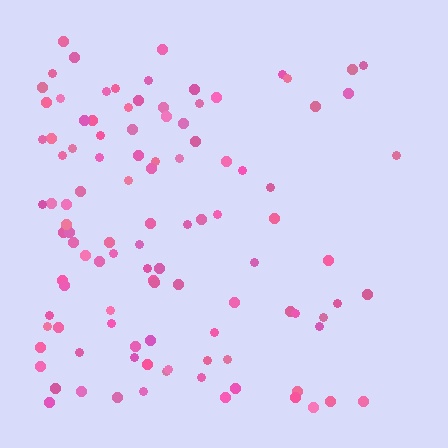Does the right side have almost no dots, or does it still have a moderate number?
Still a moderate number, just noticeably fewer than the left.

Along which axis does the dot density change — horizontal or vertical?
Horizontal.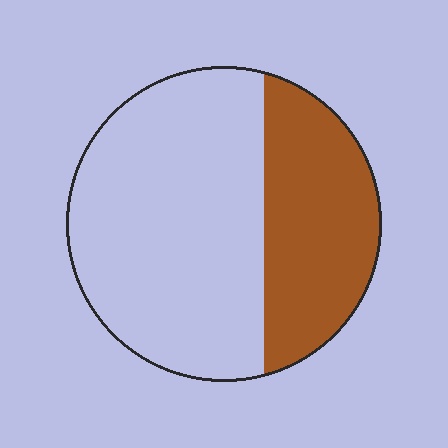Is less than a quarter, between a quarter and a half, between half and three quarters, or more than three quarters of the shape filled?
Between a quarter and a half.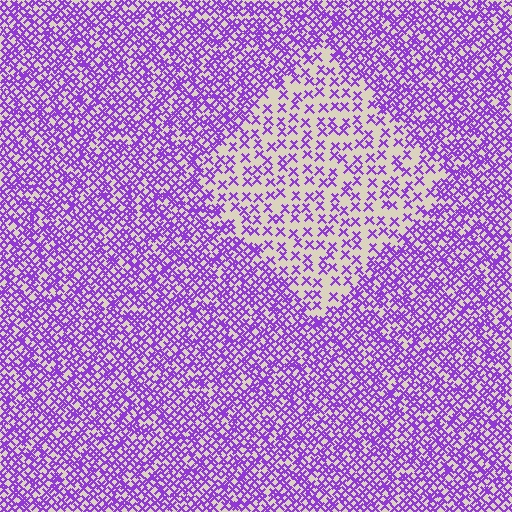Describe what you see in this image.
The image contains small purple elements arranged at two different densities. A diamond-shaped region is visible where the elements are less densely packed than the surrounding area.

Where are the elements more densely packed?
The elements are more densely packed outside the diamond boundary.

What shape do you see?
I see a diamond.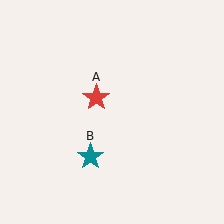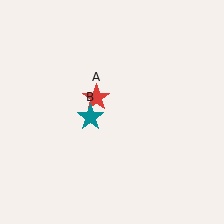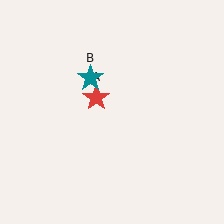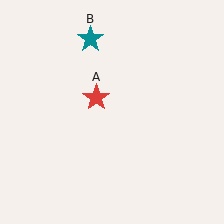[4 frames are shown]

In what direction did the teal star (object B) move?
The teal star (object B) moved up.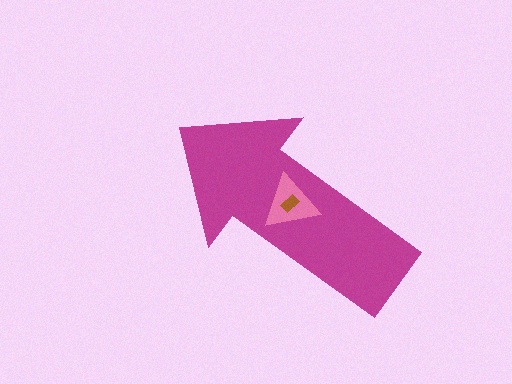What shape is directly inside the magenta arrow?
The pink triangle.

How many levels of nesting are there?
3.